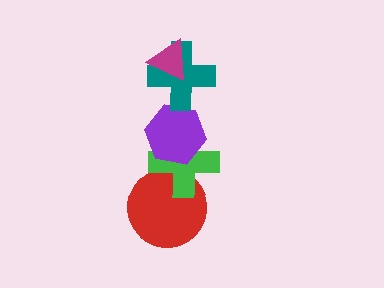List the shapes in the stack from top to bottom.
From top to bottom: the magenta triangle, the teal cross, the purple hexagon, the green cross, the red circle.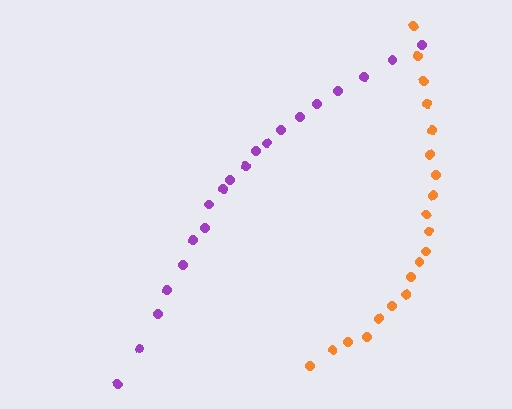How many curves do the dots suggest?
There are 2 distinct paths.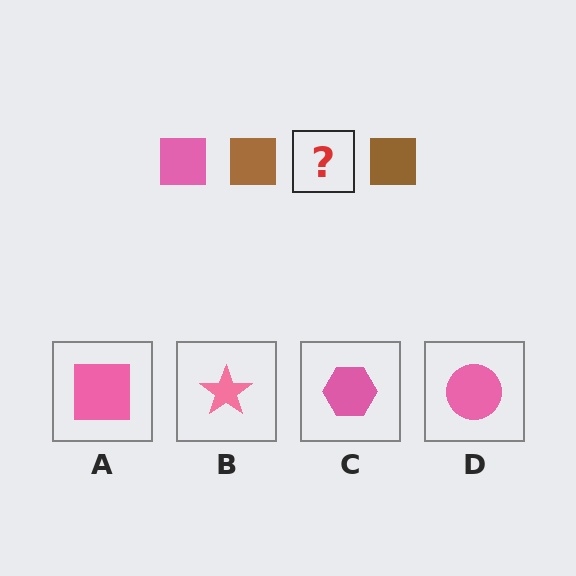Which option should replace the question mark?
Option A.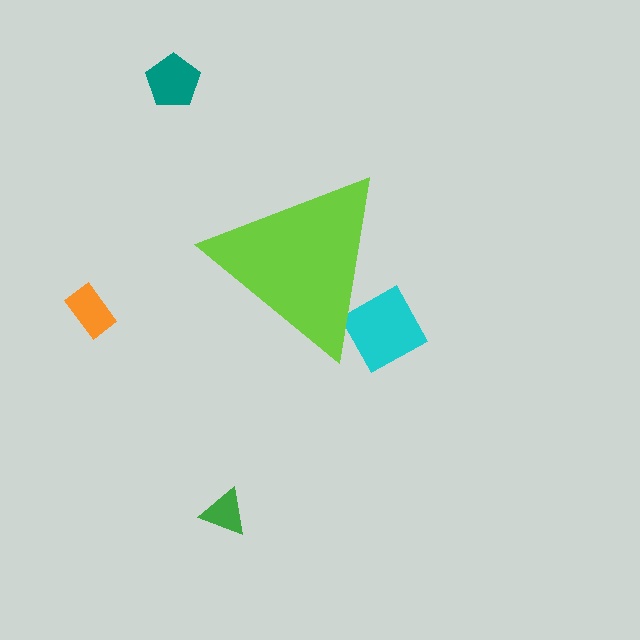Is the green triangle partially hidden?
No, the green triangle is fully visible.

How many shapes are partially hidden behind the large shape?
1 shape is partially hidden.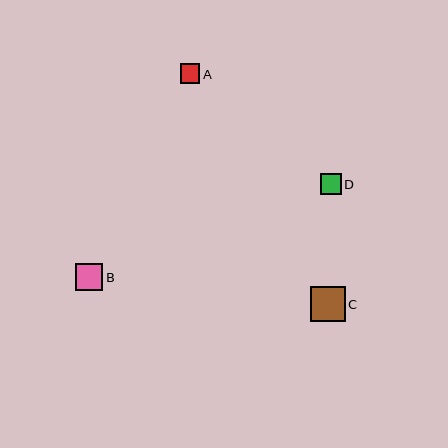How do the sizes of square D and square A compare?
Square D and square A are approximately the same size.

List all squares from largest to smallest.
From largest to smallest: C, B, D, A.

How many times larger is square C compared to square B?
Square C is approximately 1.3 times the size of square B.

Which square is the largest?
Square C is the largest with a size of approximately 35 pixels.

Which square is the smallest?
Square A is the smallest with a size of approximately 20 pixels.